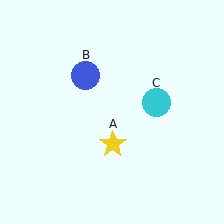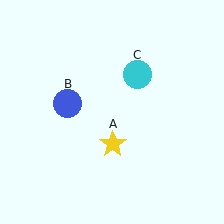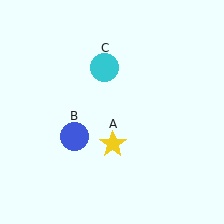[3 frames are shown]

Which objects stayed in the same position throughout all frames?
Yellow star (object A) remained stationary.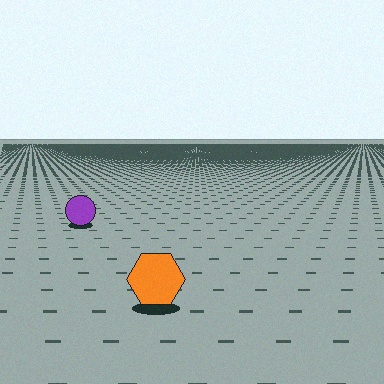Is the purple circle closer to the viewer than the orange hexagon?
No. The orange hexagon is closer — you can tell from the texture gradient: the ground texture is coarser near it.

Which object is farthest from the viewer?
The purple circle is farthest from the viewer. It appears smaller and the ground texture around it is denser.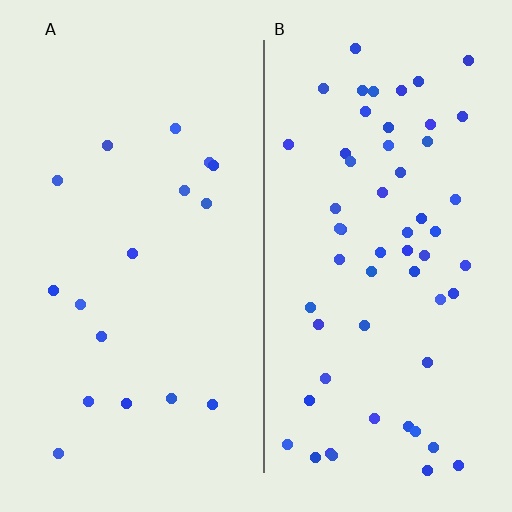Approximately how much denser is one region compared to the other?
Approximately 3.4× — region B over region A.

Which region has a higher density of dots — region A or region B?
B (the right).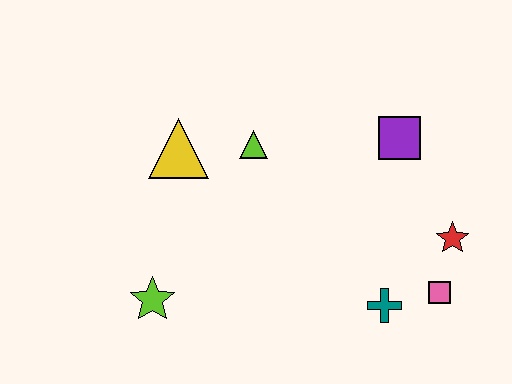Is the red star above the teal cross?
Yes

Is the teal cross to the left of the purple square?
Yes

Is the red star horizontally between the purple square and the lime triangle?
No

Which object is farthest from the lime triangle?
The pink square is farthest from the lime triangle.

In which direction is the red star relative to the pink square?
The red star is above the pink square.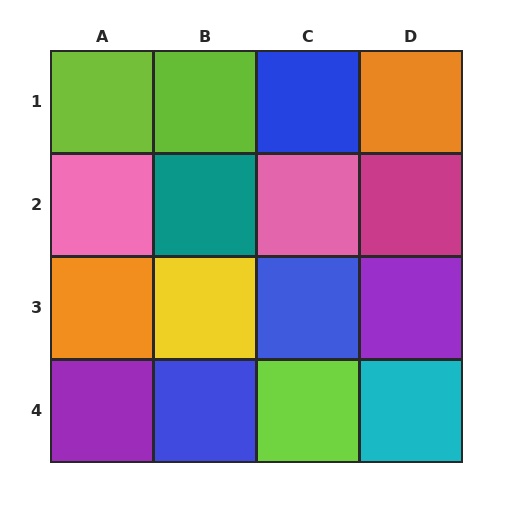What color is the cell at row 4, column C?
Lime.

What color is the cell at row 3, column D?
Purple.